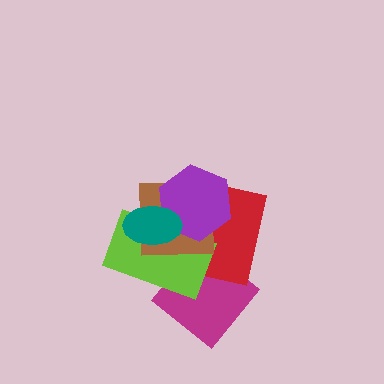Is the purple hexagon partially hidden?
Yes, it is partially covered by another shape.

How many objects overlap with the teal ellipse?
4 objects overlap with the teal ellipse.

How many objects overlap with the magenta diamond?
2 objects overlap with the magenta diamond.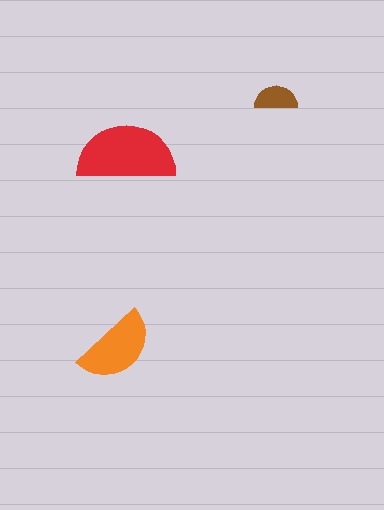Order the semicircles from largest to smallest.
the red one, the orange one, the brown one.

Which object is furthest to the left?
The orange semicircle is leftmost.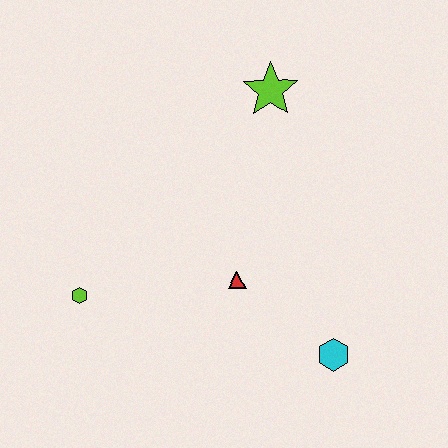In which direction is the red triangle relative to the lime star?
The red triangle is below the lime star.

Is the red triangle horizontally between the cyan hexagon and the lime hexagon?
Yes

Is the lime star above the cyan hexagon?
Yes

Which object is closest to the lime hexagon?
The red triangle is closest to the lime hexagon.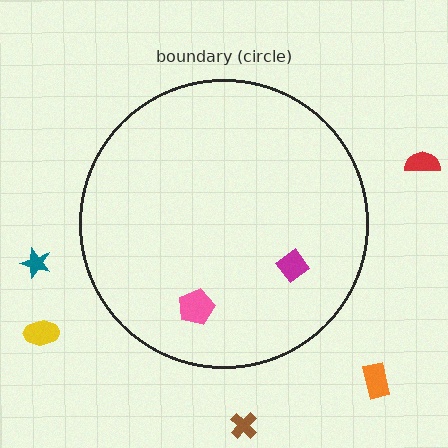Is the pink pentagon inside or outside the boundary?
Inside.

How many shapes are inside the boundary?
2 inside, 5 outside.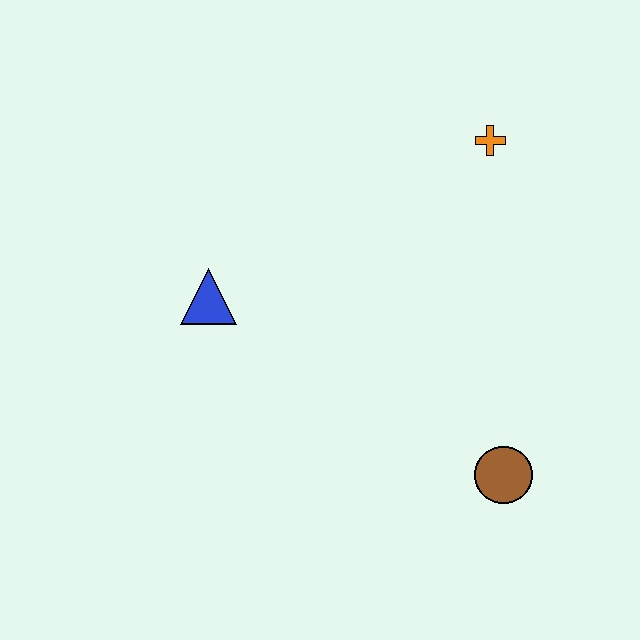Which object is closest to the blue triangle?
The orange cross is closest to the blue triangle.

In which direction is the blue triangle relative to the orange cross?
The blue triangle is to the left of the orange cross.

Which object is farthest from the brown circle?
The blue triangle is farthest from the brown circle.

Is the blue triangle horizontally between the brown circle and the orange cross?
No